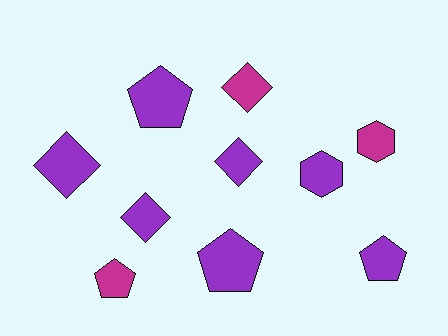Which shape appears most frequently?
Diamond, with 4 objects.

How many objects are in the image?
There are 10 objects.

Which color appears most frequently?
Purple, with 7 objects.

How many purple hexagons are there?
There is 1 purple hexagon.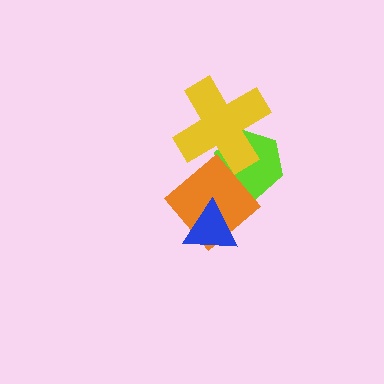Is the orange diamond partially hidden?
Yes, it is partially covered by another shape.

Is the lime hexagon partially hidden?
Yes, it is partially covered by another shape.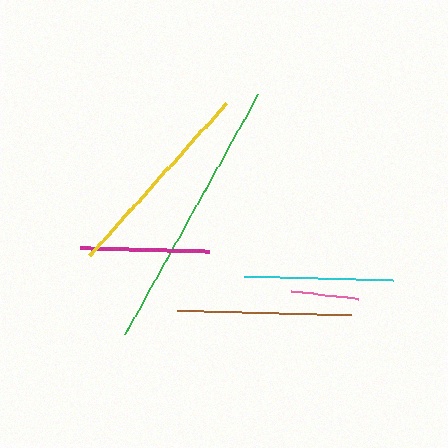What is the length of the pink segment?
The pink segment is approximately 67 pixels long.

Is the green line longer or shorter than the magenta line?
The green line is longer than the magenta line.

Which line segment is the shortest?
The pink line is the shortest at approximately 67 pixels.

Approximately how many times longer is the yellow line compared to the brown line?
The yellow line is approximately 1.2 times the length of the brown line.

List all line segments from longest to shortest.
From longest to shortest: green, yellow, brown, cyan, magenta, pink.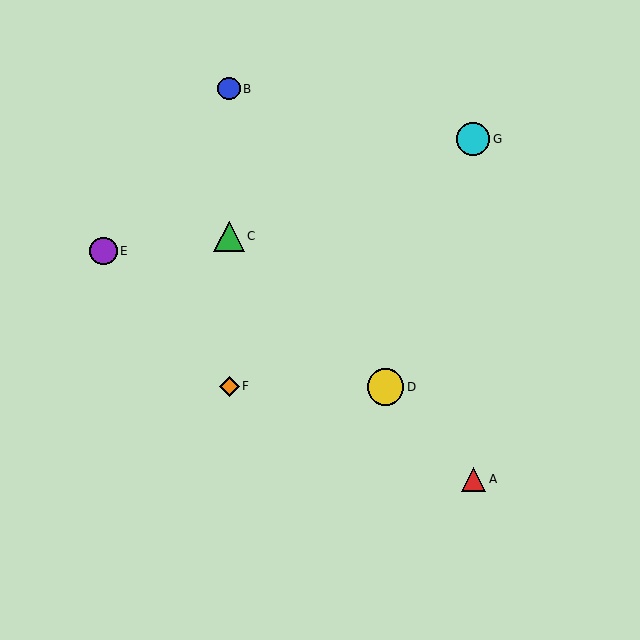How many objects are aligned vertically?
3 objects (B, C, F) are aligned vertically.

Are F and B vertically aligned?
Yes, both are at x≈229.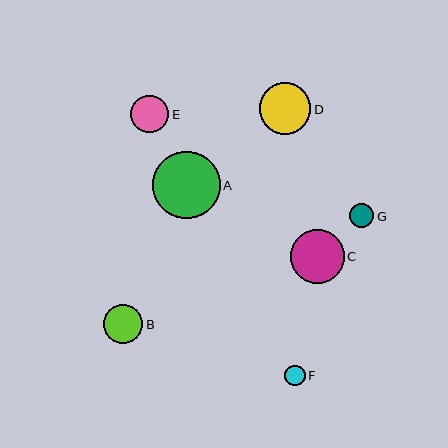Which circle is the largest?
Circle A is the largest with a size of approximately 68 pixels.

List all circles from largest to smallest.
From largest to smallest: A, C, D, B, E, G, F.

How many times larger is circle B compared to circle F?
Circle B is approximately 1.9 times the size of circle F.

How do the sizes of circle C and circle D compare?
Circle C and circle D are approximately the same size.